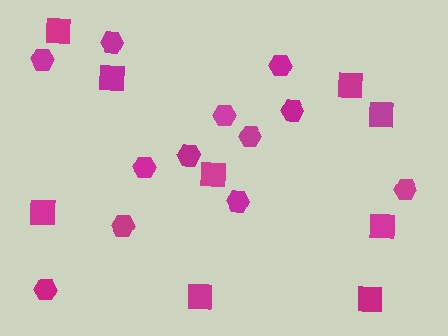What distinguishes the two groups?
There are 2 groups: one group of squares (9) and one group of hexagons (12).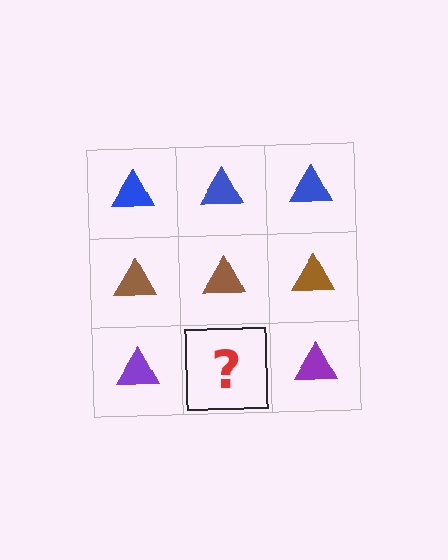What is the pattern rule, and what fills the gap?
The rule is that each row has a consistent color. The gap should be filled with a purple triangle.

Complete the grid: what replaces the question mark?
The question mark should be replaced with a purple triangle.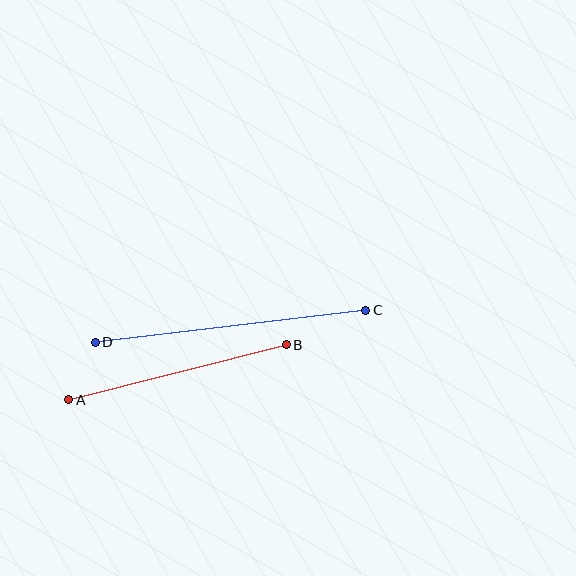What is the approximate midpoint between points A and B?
The midpoint is at approximately (178, 372) pixels.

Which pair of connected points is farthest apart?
Points C and D are farthest apart.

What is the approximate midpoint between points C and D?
The midpoint is at approximately (231, 326) pixels.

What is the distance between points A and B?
The distance is approximately 224 pixels.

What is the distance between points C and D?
The distance is approximately 272 pixels.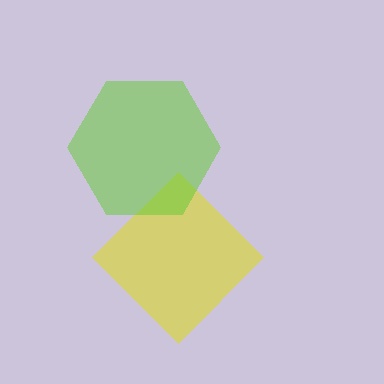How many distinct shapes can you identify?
There are 2 distinct shapes: a yellow diamond, a lime hexagon.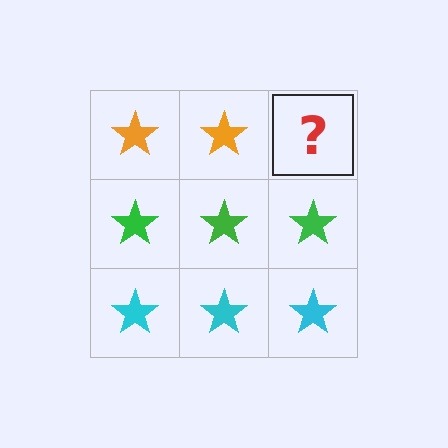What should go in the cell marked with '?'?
The missing cell should contain an orange star.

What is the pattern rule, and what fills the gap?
The rule is that each row has a consistent color. The gap should be filled with an orange star.